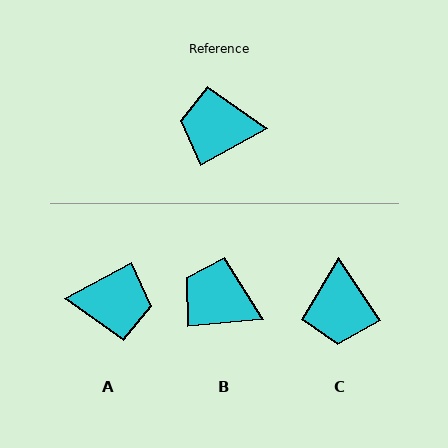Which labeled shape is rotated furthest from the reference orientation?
A, about 179 degrees away.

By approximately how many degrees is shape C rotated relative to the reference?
Approximately 94 degrees counter-clockwise.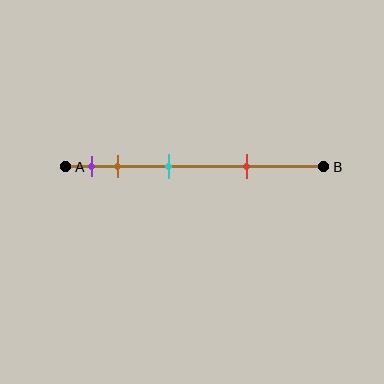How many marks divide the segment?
There are 4 marks dividing the segment.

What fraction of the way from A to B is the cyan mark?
The cyan mark is approximately 40% (0.4) of the way from A to B.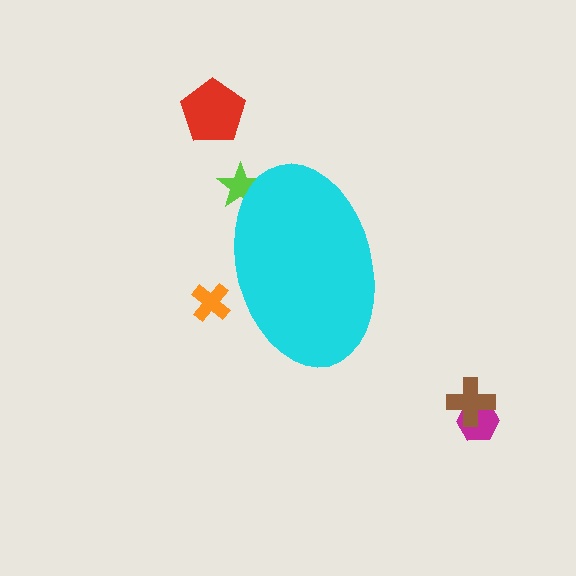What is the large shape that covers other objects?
A cyan ellipse.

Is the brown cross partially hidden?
No, the brown cross is fully visible.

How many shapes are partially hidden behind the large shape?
2 shapes are partially hidden.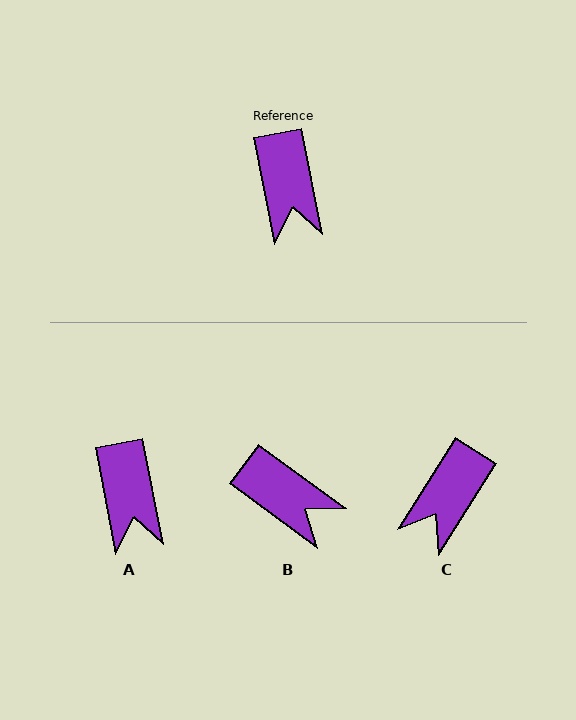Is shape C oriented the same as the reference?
No, it is off by about 43 degrees.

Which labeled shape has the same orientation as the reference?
A.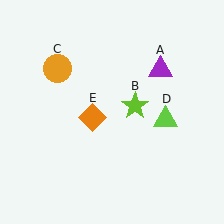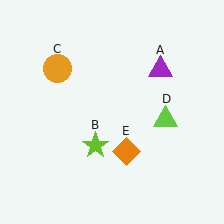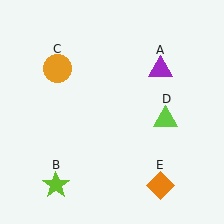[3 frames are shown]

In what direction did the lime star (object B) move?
The lime star (object B) moved down and to the left.